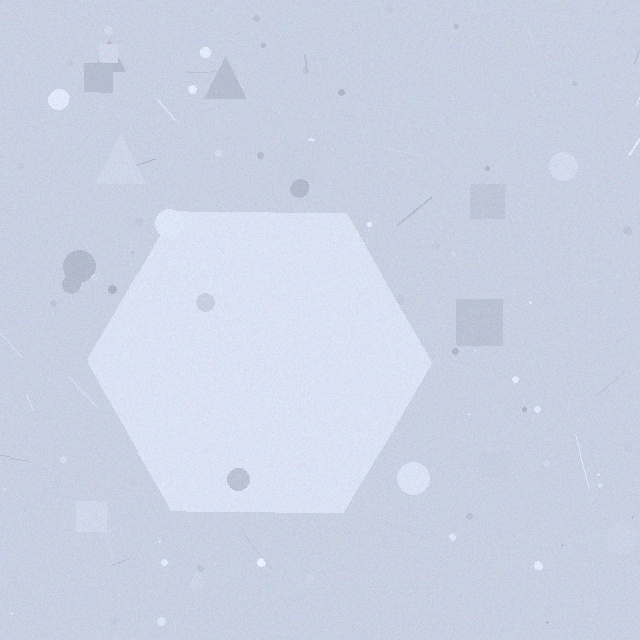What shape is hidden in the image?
A hexagon is hidden in the image.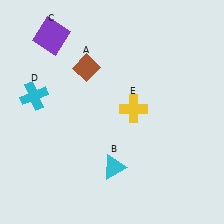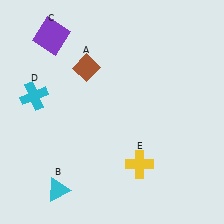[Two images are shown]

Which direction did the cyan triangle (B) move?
The cyan triangle (B) moved left.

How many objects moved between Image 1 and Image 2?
2 objects moved between the two images.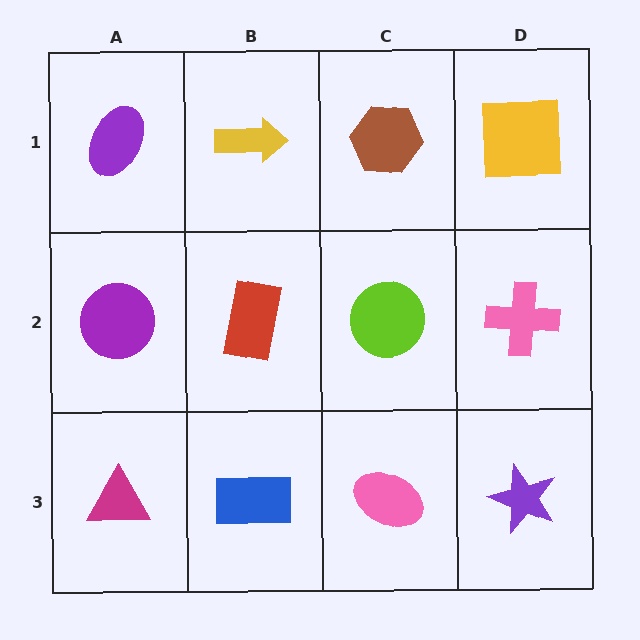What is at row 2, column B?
A red rectangle.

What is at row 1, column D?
A yellow square.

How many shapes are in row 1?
4 shapes.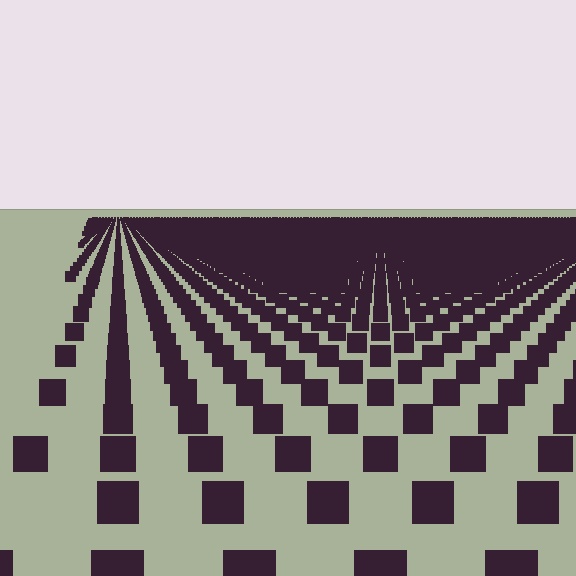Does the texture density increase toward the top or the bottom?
Density increases toward the top.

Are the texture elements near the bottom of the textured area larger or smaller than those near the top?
Larger. Near the bottom, elements are closer to the viewer and appear at a bigger on-screen size.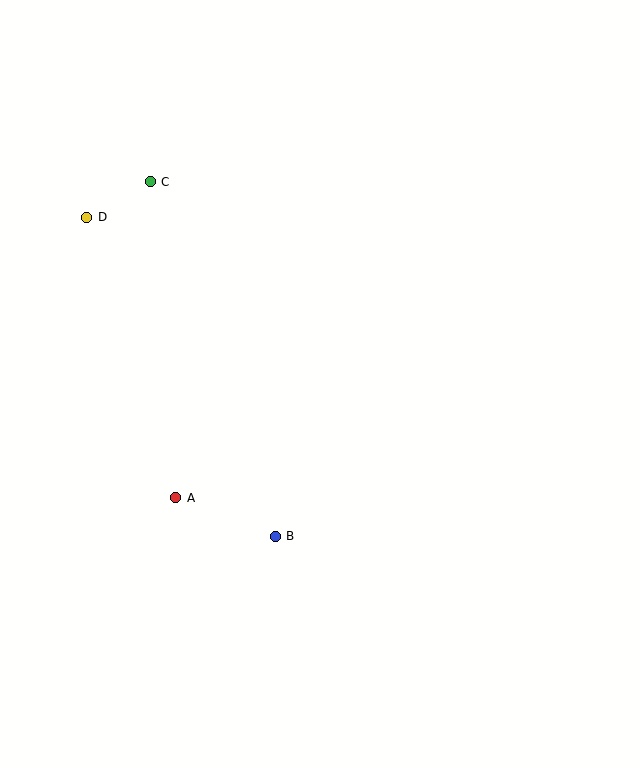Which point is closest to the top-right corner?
Point C is closest to the top-right corner.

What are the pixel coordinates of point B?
Point B is at (275, 536).